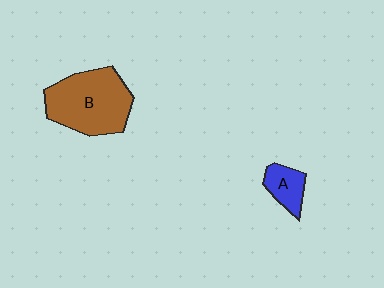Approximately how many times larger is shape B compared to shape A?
Approximately 3.0 times.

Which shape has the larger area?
Shape B (brown).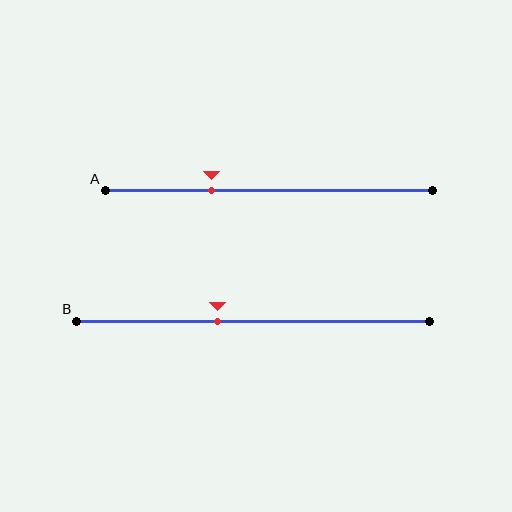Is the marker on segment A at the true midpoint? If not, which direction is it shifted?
No, the marker on segment A is shifted to the left by about 18% of the segment length.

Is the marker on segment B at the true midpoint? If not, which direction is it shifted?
No, the marker on segment B is shifted to the left by about 10% of the segment length.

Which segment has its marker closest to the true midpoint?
Segment B has its marker closest to the true midpoint.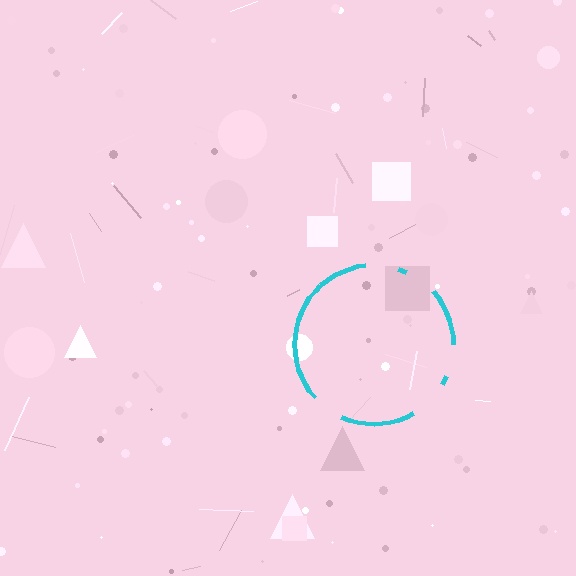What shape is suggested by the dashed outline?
The dashed outline suggests a circle.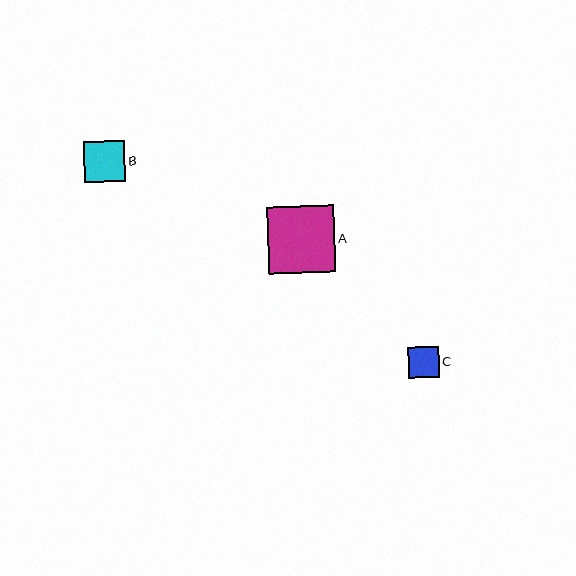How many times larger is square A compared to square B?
Square A is approximately 1.6 times the size of square B.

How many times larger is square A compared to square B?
Square A is approximately 1.6 times the size of square B.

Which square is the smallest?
Square C is the smallest with a size of approximately 31 pixels.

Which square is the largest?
Square A is the largest with a size of approximately 68 pixels.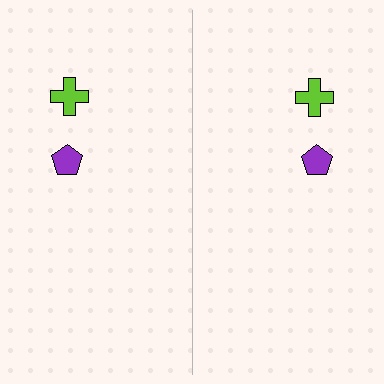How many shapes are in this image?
There are 4 shapes in this image.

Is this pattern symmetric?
Yes, this pattern has bilateral (reflection) symmetry.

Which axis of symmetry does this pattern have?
The pattern has a vertical axis of symmetry running through the center of the image.